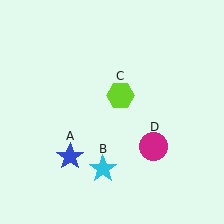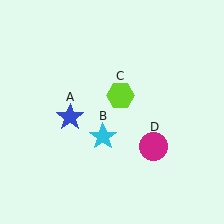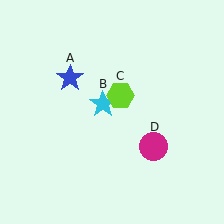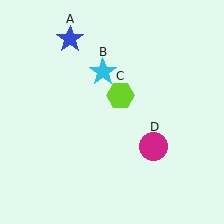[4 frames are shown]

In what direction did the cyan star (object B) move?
The cyan star (object B) moved up.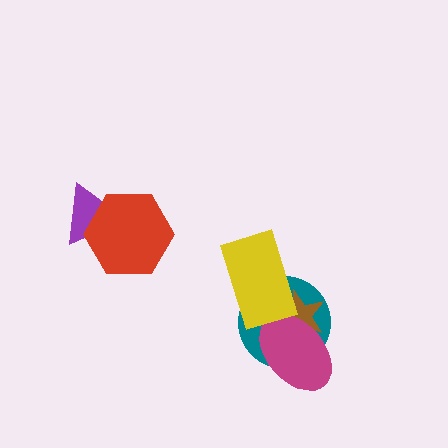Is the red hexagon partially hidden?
No, no other shape covers it.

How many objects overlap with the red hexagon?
1 object overlaps with the red hexagon.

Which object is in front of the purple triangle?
The red hexagon is in front of the purple triangle.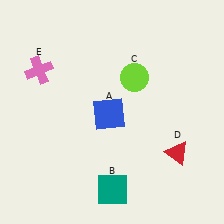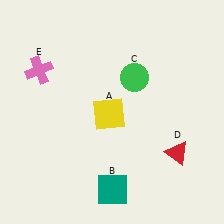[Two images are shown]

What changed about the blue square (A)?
In Image 1, A is blue. In Image 2, it changed to yellow.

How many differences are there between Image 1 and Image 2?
There are 2 differences between the two images.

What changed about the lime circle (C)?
In Image 1, C is lime. In Image 2, it changed to green.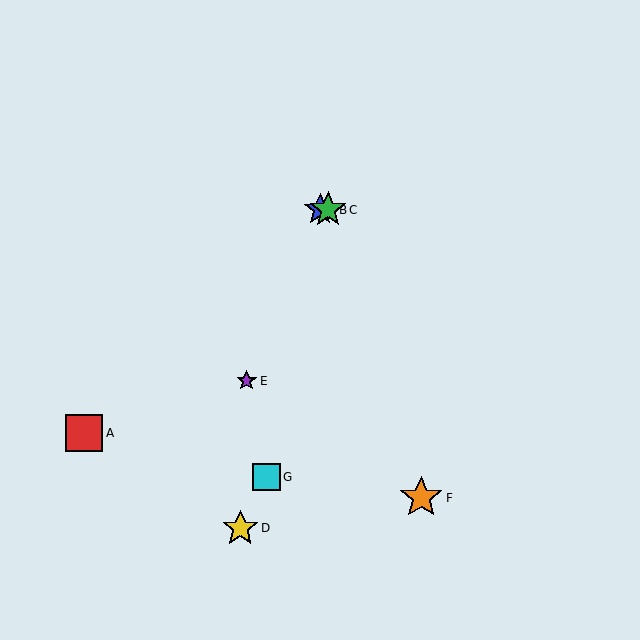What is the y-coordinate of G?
Object G is at y≈477.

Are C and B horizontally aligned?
Yes, both are at y≈210.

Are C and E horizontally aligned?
No, C is at y≈210 and E is at y≈381.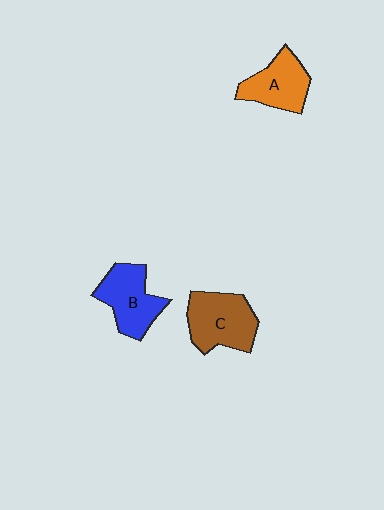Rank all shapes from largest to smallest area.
From largest to smallest: C (brown), B (blue), A (orange).